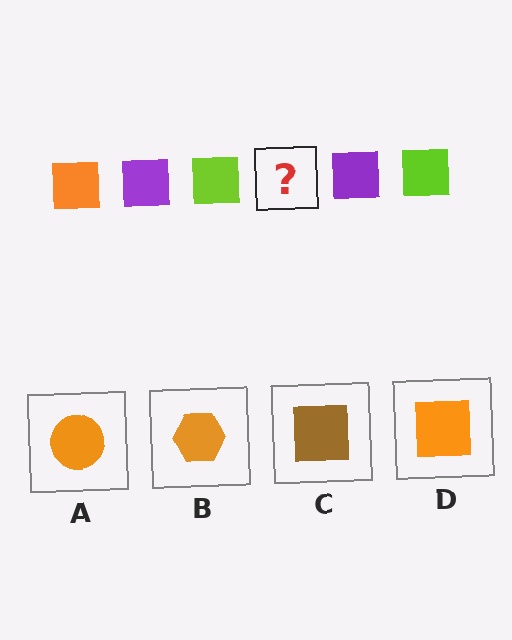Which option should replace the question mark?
Option D.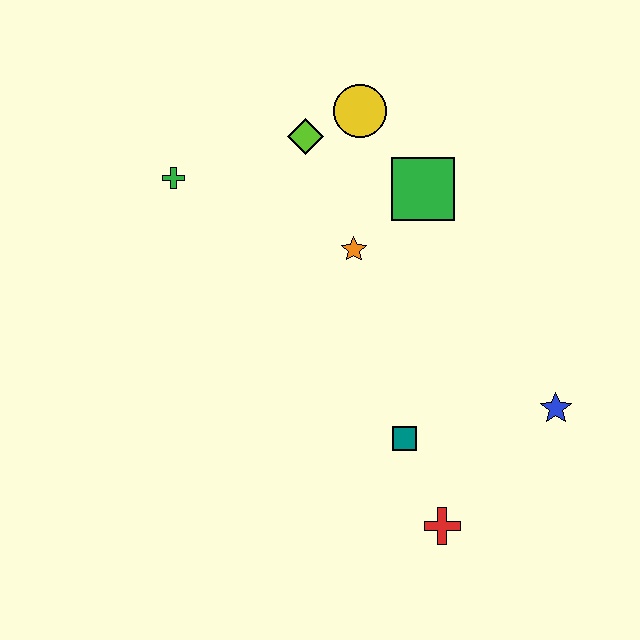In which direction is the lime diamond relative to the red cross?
The lime diamond is above the red cross.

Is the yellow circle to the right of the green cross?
Yes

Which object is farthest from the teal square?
The green cross is farthest from the teal square.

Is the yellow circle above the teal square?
Yes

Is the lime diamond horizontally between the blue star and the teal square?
No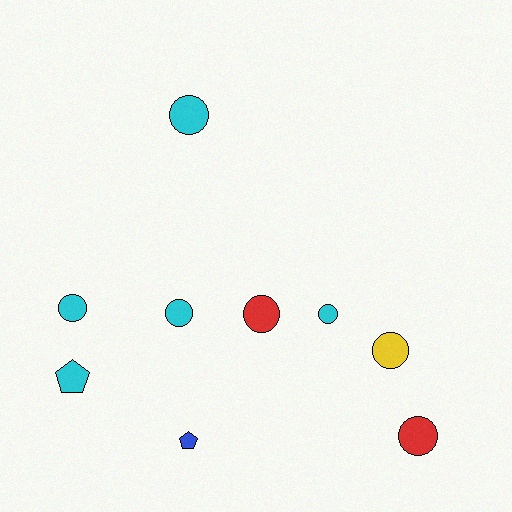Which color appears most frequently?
Cyan, with 5 objects.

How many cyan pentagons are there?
There is 1 cyan pentagon.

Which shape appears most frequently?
Circle, with 7 objects.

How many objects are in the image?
There are 9 objects.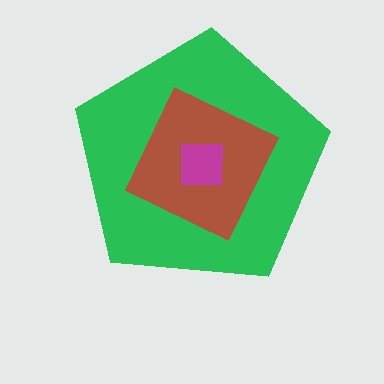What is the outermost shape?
The green pentagon.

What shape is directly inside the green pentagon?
The brown diamond.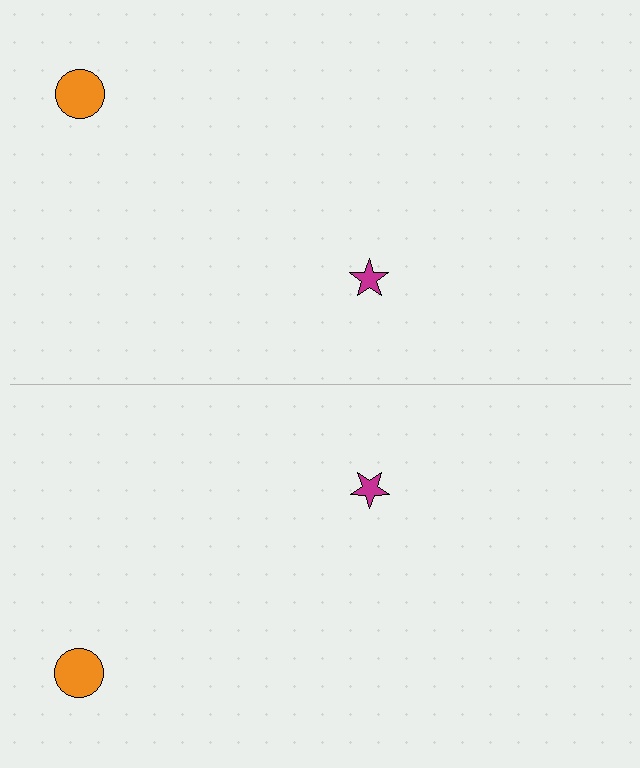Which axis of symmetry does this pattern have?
The pattern has a horizontal axis of symmetry running through the center of the image.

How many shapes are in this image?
There are 4 shapes in this image.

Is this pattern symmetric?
Yes, this pattern has bilateral (reflection) symmetry.